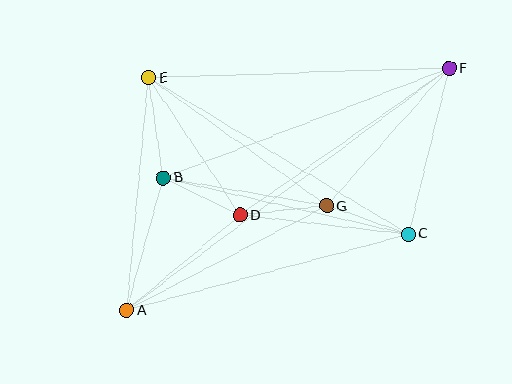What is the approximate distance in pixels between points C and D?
The distance between C and D is approximately 170 pixels.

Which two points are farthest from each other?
Points A and F are farthest from each other.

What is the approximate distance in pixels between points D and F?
The distance between D and F is approximately 255 pixels.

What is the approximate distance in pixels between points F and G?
The distance between F and G is approximately 184 pixels.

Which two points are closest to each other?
Points B and D are closest to each other.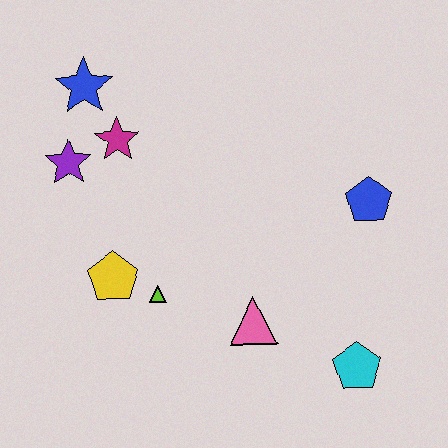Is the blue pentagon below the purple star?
Yes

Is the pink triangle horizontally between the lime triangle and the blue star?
No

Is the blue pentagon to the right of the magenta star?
Yes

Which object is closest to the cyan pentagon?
The pink triangle is closest to the cyan pentagon.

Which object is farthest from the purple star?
The cyan pentagon is farthest from the purple star.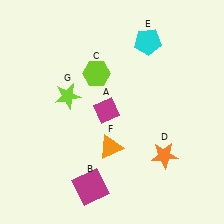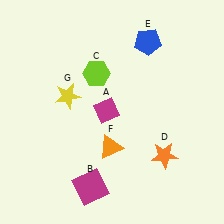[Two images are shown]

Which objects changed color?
E changed from cyan to blue. G changed from lime to yellow.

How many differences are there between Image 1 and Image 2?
There are 2 differences between the two images.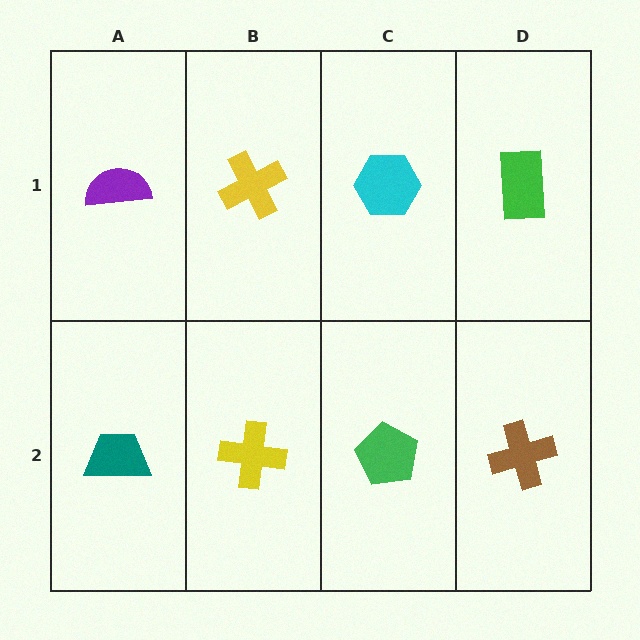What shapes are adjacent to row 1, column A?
A teal trapezoid (row 2, column A), a yellow cross (row 1, column B).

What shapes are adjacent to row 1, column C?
A green pentagon (row 2, column C), a yellow cross (row 1, column B), a green rectangle (row 1, column D).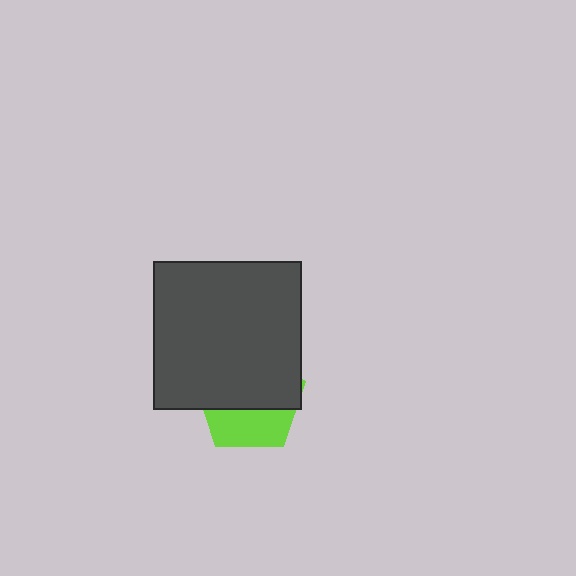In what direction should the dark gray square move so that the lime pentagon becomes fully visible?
The dark gray square should move up. That is the shortest direction to clear the overlap and leave the lime pentagon fully visible.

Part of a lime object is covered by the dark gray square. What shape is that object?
It is a pentagon.